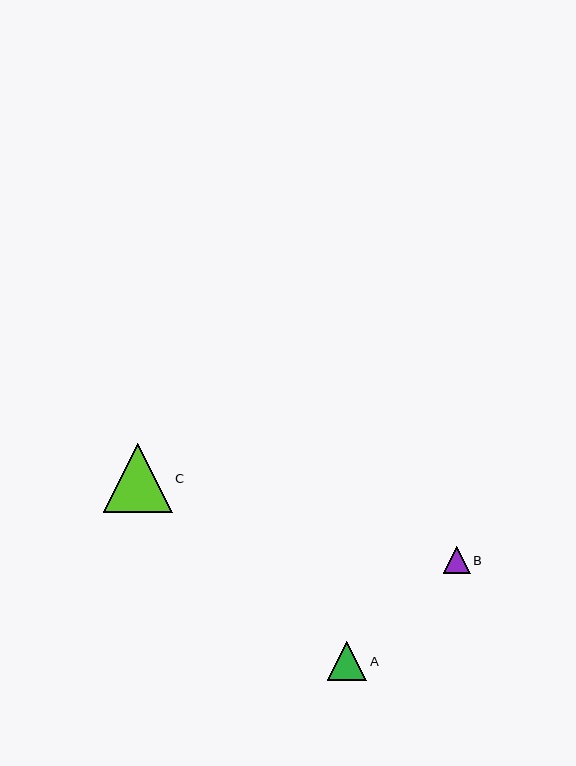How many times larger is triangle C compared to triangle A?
Triangle C is approximately 1.8 times the size of triangle A.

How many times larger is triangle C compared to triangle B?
Triangle C is approximately 2.6 times the size of triangle B.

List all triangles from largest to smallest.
From largest to smallest: C, A, B.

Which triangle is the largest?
Triangle C is the largest with a size of approximately 69 pixels.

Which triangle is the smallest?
Triangle B is the smallest with a size of approximately 27 pixels.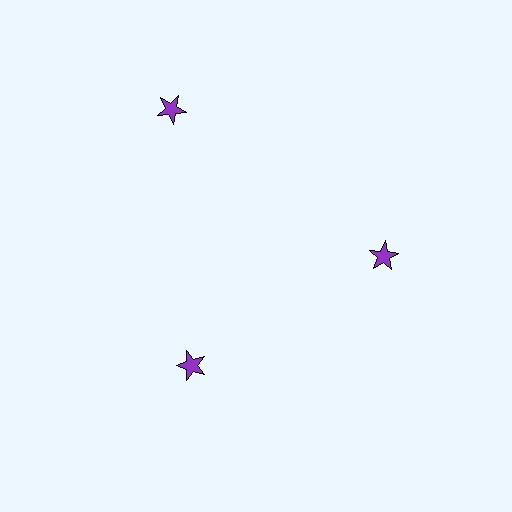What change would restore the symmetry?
The symmetry would be restored by moving it inward, back onto the ring so that all 3 stars sit at equal angles and equal distance from the center.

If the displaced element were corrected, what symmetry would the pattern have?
It would have 3-fold rotational symmetry — the pattern would map onto itself every 120 degrees.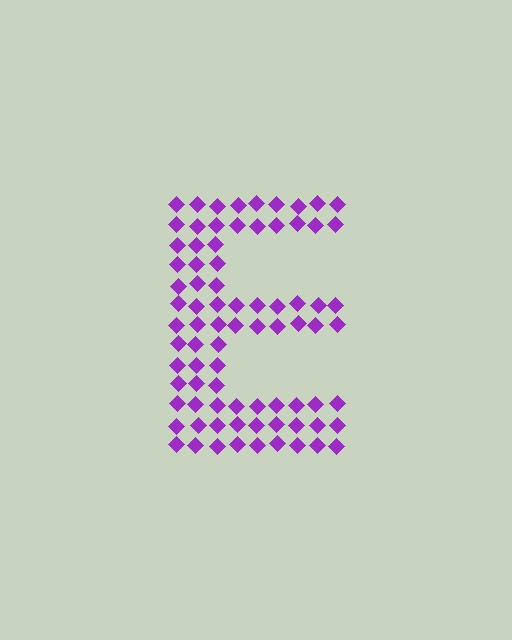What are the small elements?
The small elements are diamonds.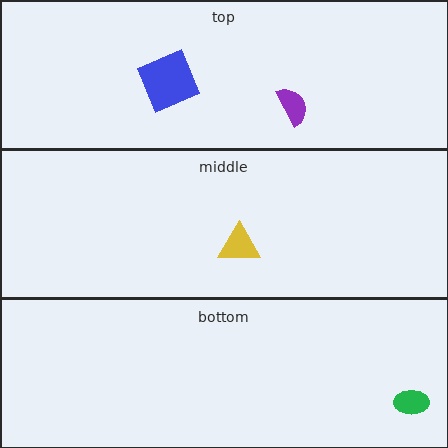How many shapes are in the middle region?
1.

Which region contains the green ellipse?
The bottom region.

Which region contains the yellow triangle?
The middle region.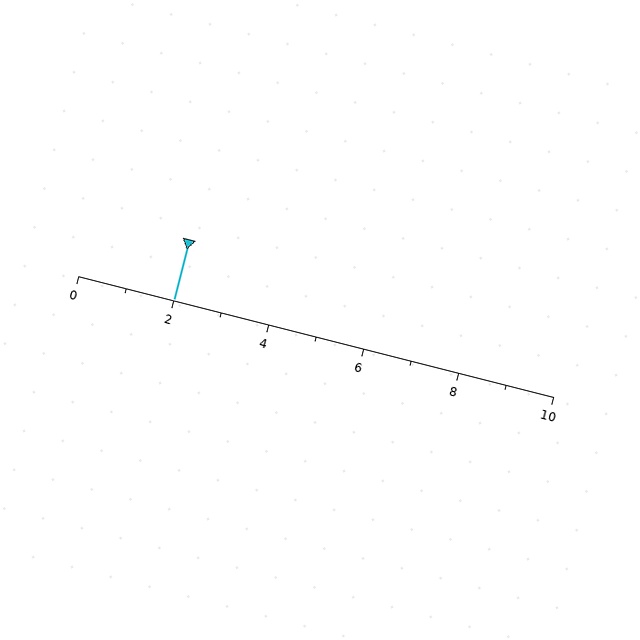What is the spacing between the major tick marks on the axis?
The major ticks are spaced 2 apart.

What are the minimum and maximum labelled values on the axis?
The axis runs from 0 to 10.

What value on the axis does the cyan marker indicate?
The marker indicates approximately 2.